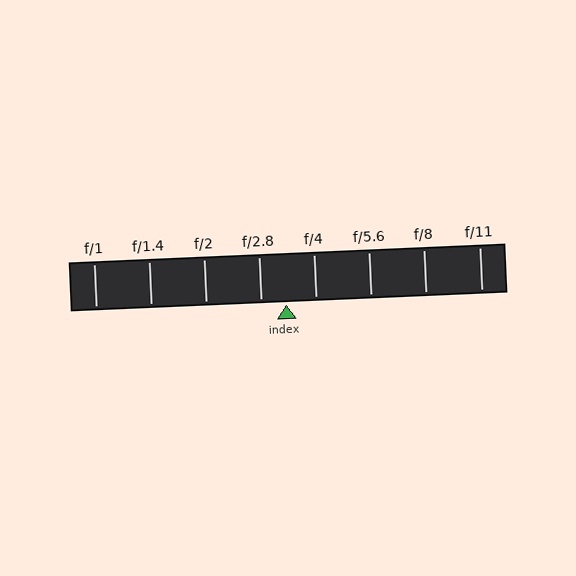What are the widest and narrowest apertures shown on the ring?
The widest aperture shown is f/1 and the narrowest is f/11.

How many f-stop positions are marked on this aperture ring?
There are 8 f-stop positions marked.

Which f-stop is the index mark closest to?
The index mark is closest to f/2.8.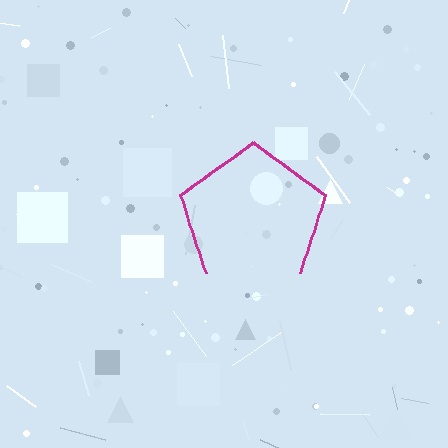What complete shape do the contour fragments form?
The contour fragments form a pentagon.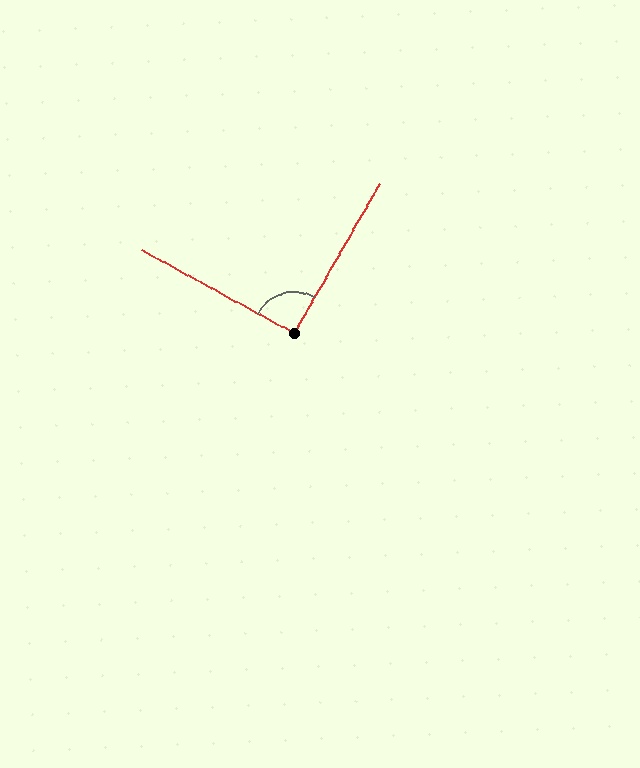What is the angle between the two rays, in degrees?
Approximately 91 degrees.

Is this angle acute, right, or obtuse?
It is approximately a right angle.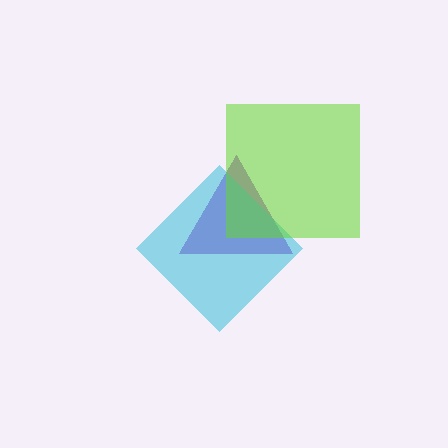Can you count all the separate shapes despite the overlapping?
Yes, there are 3 separate shapes.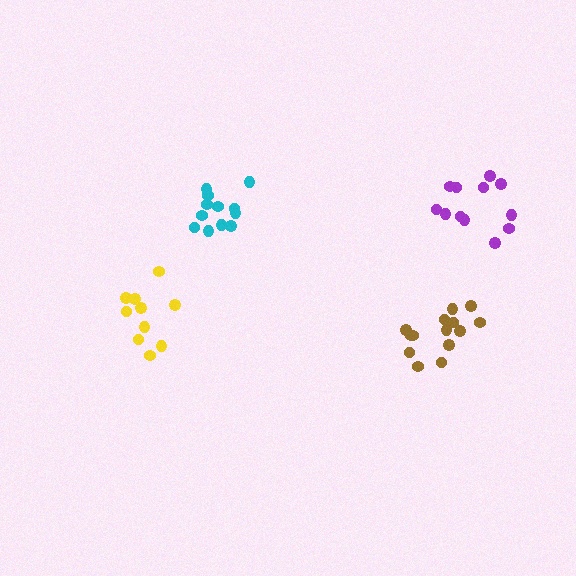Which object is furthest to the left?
The yellow cluster is leftmost.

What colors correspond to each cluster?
The clusters are colored: purple, yellow, brown, cyan.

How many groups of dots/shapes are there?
There are 4 groups.